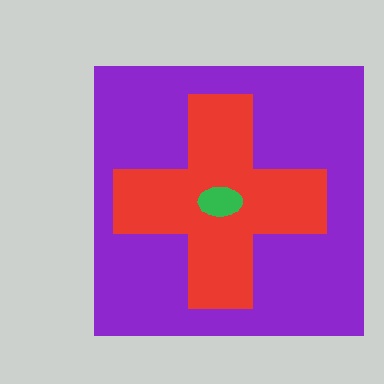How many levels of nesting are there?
3.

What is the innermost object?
The green ellipse.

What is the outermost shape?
The purple square.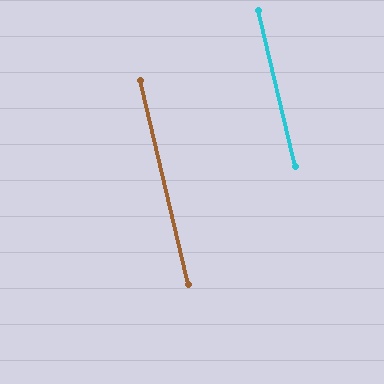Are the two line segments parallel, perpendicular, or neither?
Parallel — their directions differ by only 0.2°.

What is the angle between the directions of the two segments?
Approximately 0 degrees.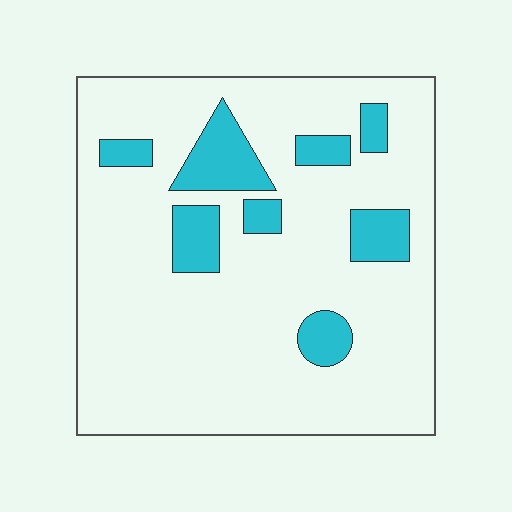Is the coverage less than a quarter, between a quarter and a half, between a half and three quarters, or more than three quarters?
Less than a quarter.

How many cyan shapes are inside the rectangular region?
8.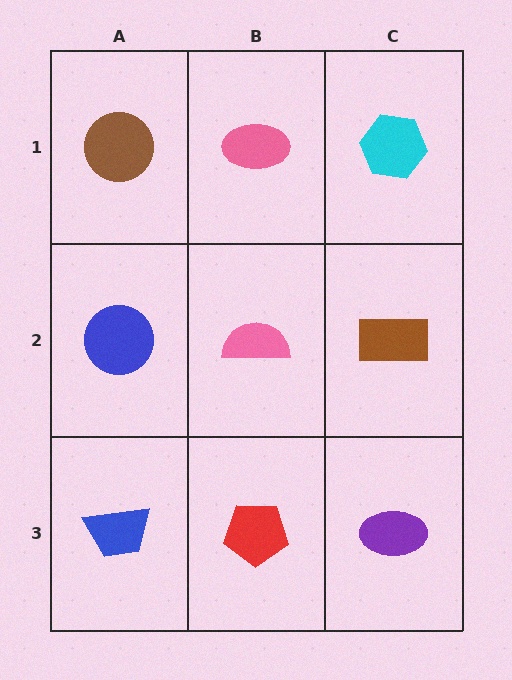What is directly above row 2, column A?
A brown circle.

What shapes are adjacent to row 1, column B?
A pink semicircle (row 2, column B), a brown circle (row 1, column A), a cyan hexagon (row 1, column C).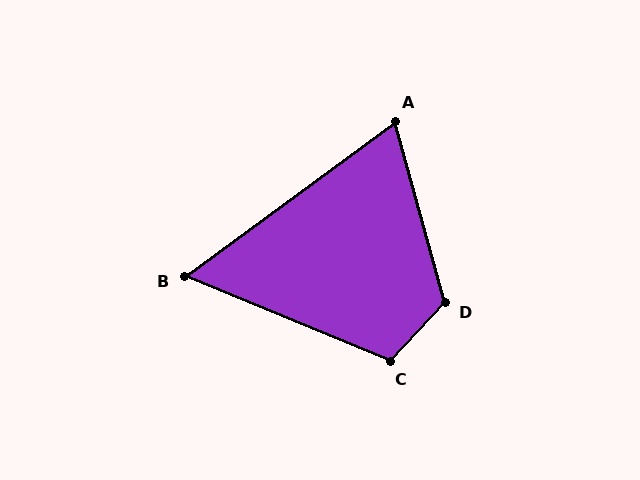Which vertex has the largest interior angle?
D, at approximately 121 degrees.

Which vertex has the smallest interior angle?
B, at approximately 59 degrees.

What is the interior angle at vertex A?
Approximately 69 degrees (acute).